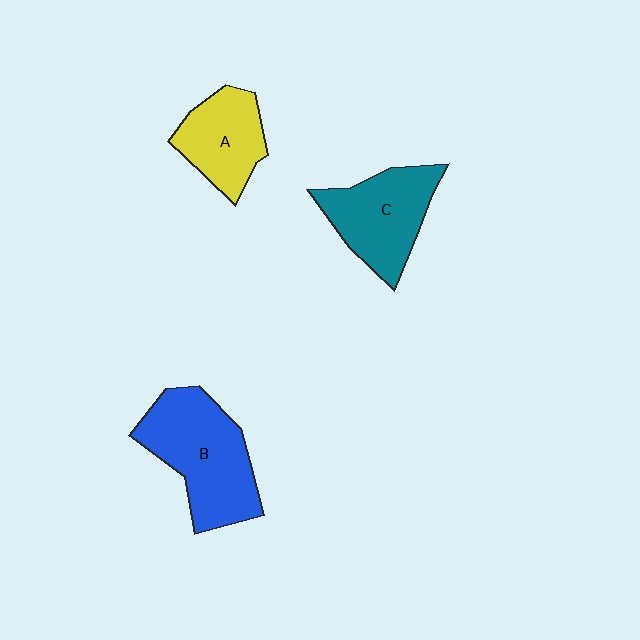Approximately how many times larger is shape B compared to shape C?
Approximately 1.3 times.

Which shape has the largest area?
Shape B (blue).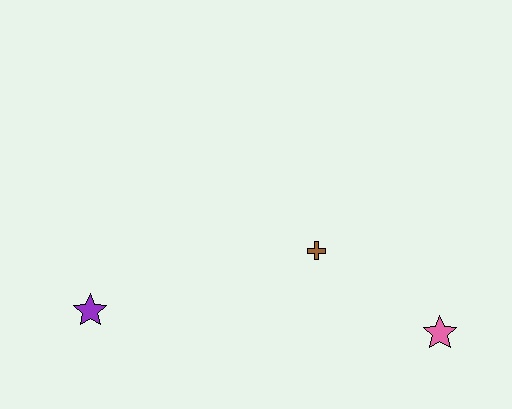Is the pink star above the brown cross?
No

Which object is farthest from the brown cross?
The purple star is farthest from the brown cross.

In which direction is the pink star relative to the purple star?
The pink star is to the right of the purple star.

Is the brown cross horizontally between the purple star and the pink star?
Yes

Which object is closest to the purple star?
The brown cross is closest to the purple star.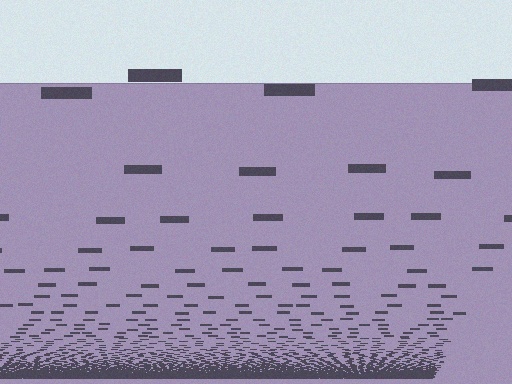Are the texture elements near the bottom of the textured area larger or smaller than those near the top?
Smaller. The gradient is inverted — elements near the bottom are smaller and denser.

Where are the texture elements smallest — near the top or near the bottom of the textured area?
Near the bottom.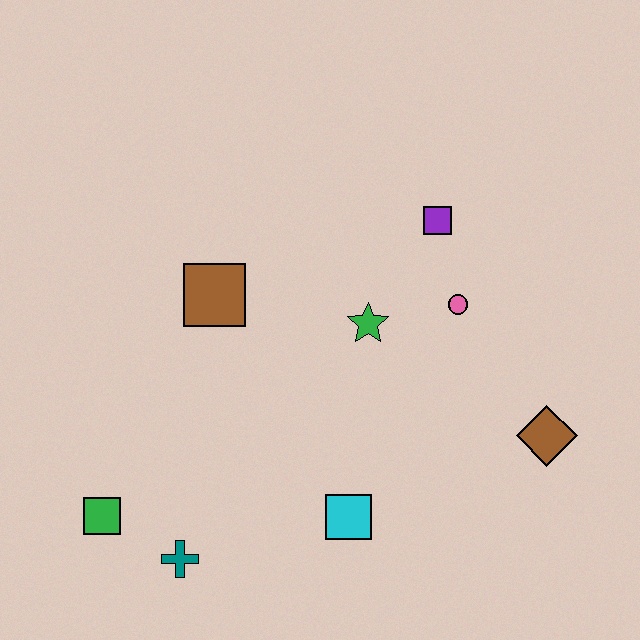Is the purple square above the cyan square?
Yes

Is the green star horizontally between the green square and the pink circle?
Yes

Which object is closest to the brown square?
The green star is closest to the brown square.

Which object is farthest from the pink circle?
The green square is farthest from the pink circle.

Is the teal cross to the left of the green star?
Yes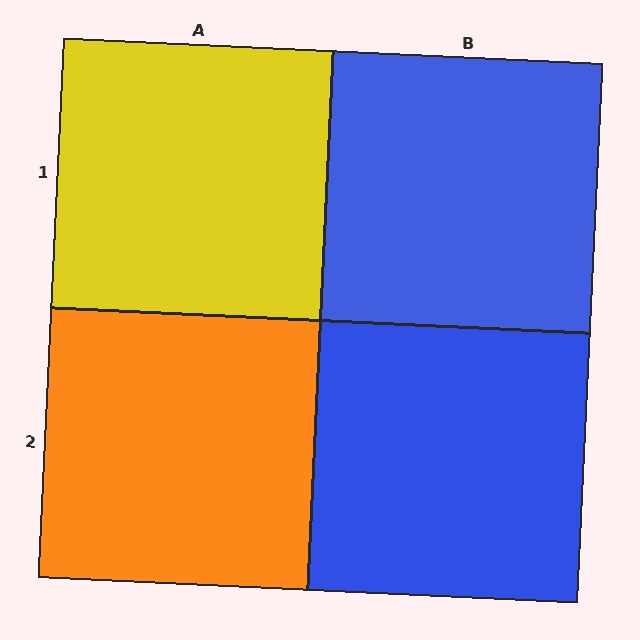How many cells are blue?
2 cells are blue.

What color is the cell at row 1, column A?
Yellow.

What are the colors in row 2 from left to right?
Orange, blue.